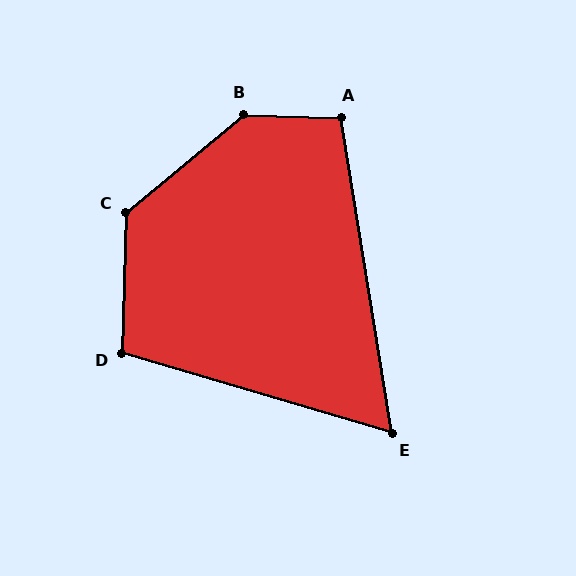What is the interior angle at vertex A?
Approximately 101 degrees (obtuse).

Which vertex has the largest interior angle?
B, at approximately 139 degrees.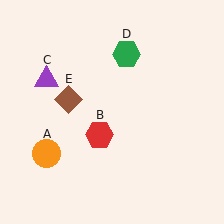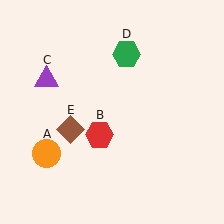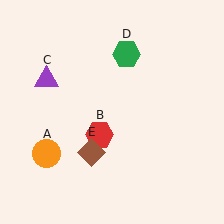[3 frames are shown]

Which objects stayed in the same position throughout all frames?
Orange circle (object A) and red hexagon (object B) and purple triangle (object C) and green hexagon (object D) remained stationary.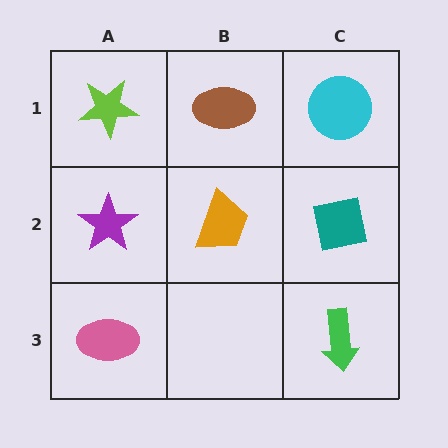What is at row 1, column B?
A brown ellipse.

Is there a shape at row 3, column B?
No, that cell is empty.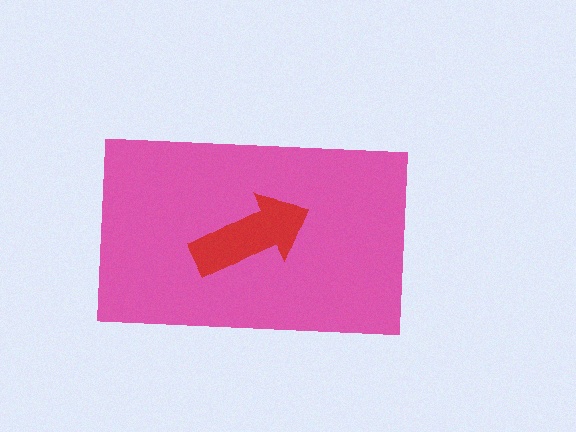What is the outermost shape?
The pink rectangle.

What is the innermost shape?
The red arrow.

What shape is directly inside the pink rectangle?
The red arrow.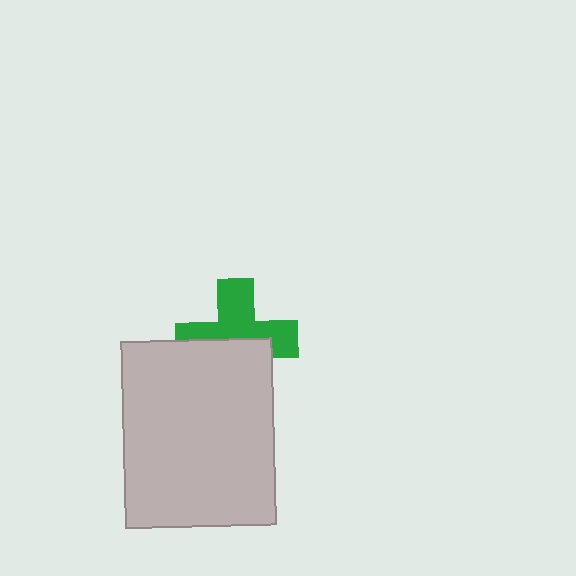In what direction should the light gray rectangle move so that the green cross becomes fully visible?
The light gray rectangle should move down. That is the shortest direction to clear the overlap and leave the green cross fully visible.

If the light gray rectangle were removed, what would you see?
You would see the complete green cross.